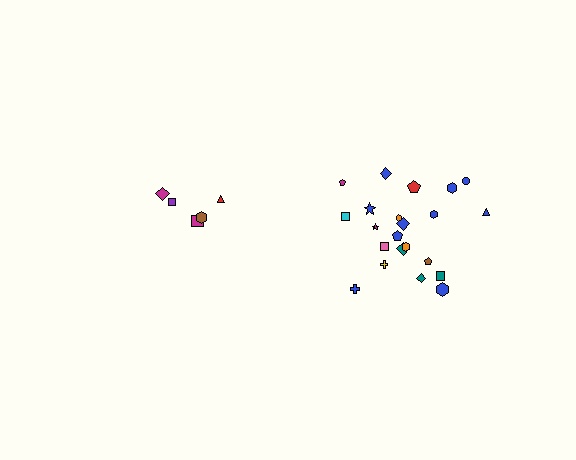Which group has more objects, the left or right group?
The right group.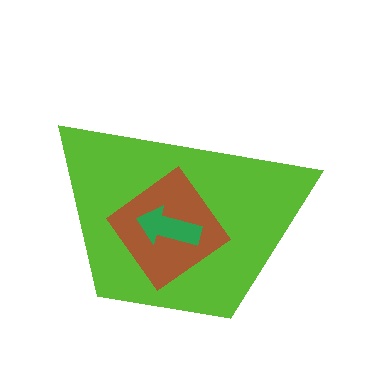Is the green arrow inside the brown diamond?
Yes.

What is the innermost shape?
The green arrow.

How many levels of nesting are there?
3.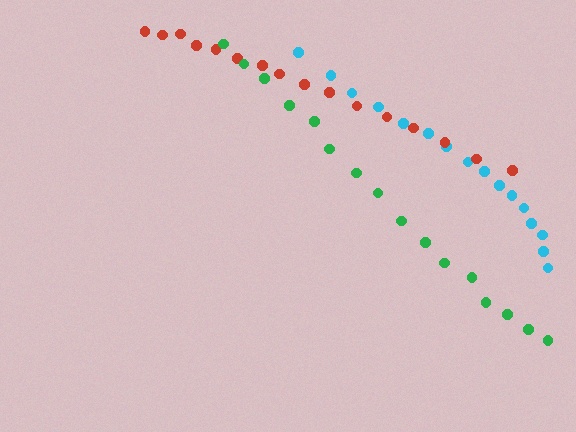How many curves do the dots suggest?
There are 3 distinct paths.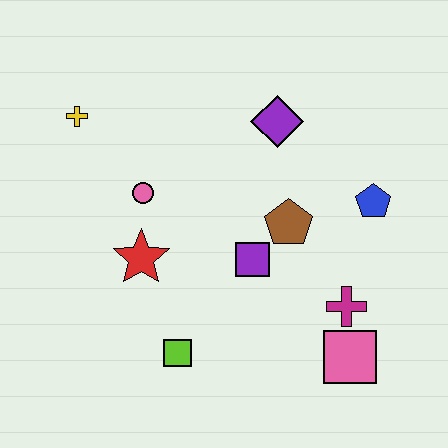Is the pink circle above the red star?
Yes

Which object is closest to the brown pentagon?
The purple square is closest to the brown pentagon.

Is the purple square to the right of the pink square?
No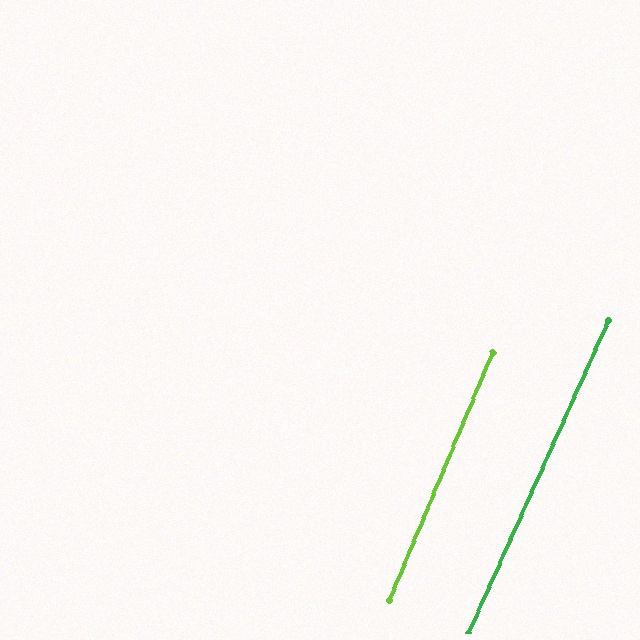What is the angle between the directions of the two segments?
Approximately 1 degree.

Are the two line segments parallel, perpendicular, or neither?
Parallel — their directions differ by only 1.4°.